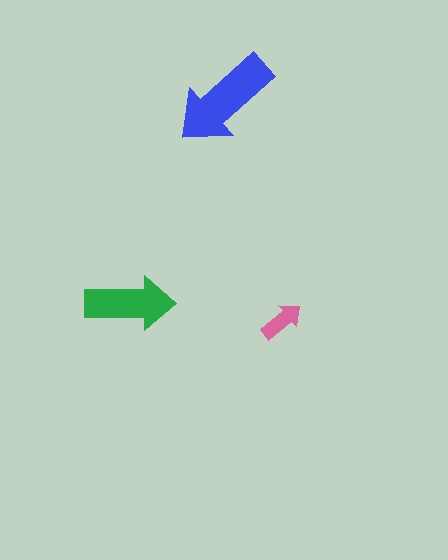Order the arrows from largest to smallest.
the blue one, the green one, the pink one.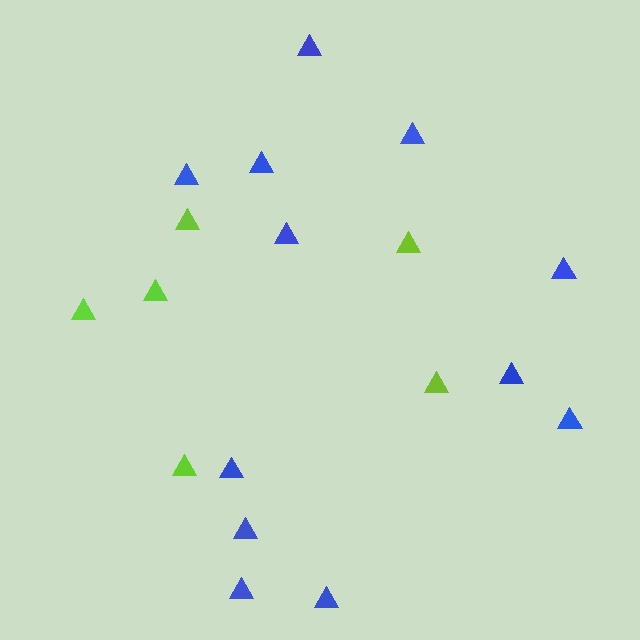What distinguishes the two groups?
There are 2 groups: one group of lime triangles (6) and one group of blue triangles (12).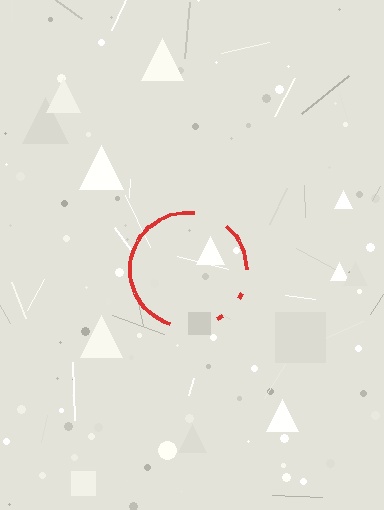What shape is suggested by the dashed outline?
The dashed outline suggests a circle.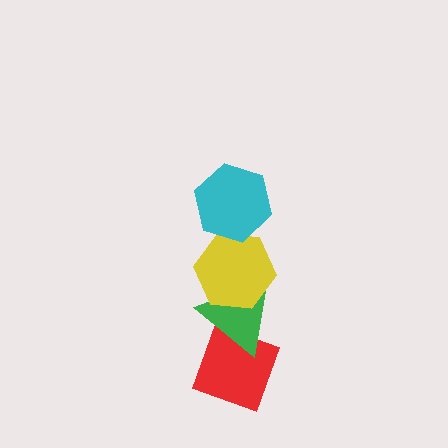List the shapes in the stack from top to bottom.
From top to bottom: the cyan hexagon, the yellow hexagon, the green triangle, the red diamond.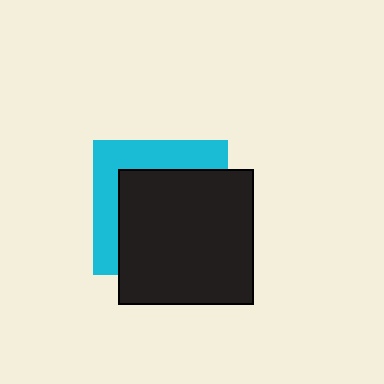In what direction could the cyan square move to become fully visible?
The cyan square could move toward the upper-left. That would shift it out from behind the black square entirely.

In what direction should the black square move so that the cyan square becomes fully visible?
The black square should move toward the lower-right. That is the shortest direction to clear the overlap and leave the cyan square fully visible.